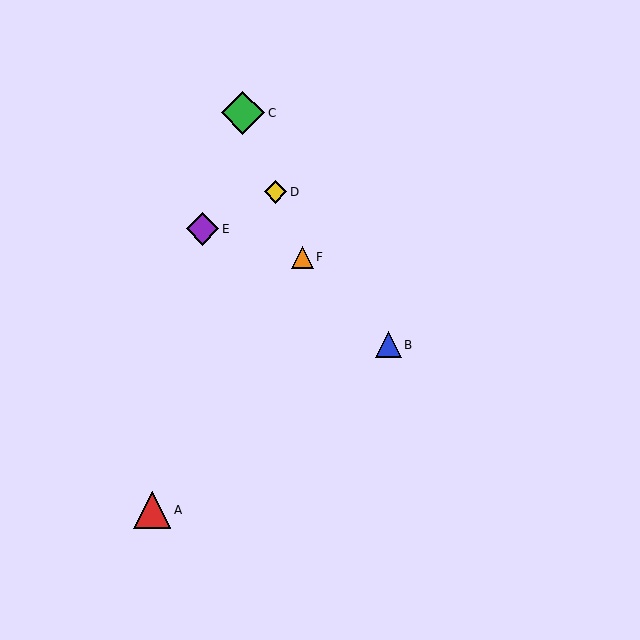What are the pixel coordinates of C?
Object C is at (243, 113).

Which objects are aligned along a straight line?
Objects C, D, F are aligned along a straight line.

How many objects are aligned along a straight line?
3 objects (C, D, F) are aligned along a straight line.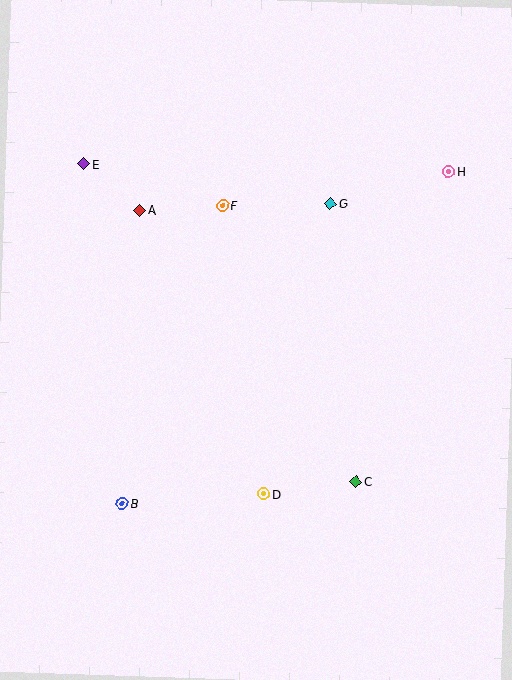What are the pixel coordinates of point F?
Point F is at (223, 206).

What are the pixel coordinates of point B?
Point B is at (122, 503).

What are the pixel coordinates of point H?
Point H is at (448, 171).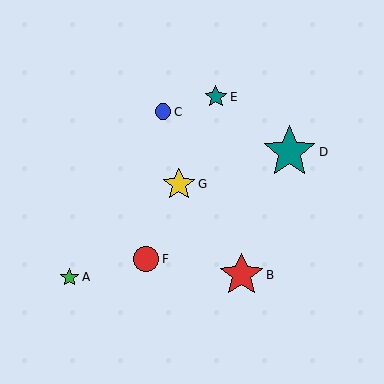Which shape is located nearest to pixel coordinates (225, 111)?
The teal star (labeled E) at (216, 97) is nearest to that location.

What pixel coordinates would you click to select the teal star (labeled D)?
Click at (290, 152) to select the teal star D.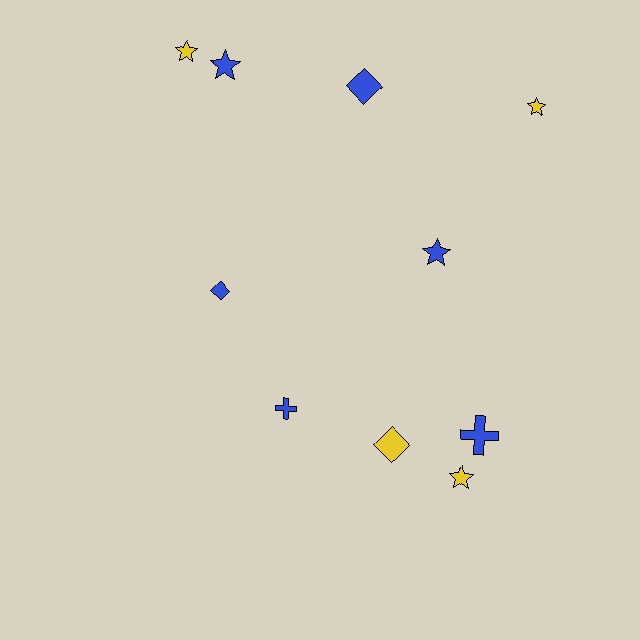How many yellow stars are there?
There are 3 yellow stars.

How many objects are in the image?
There are 10 objects.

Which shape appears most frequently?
Star, with 5 objects.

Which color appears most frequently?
Blue, with 6 objects.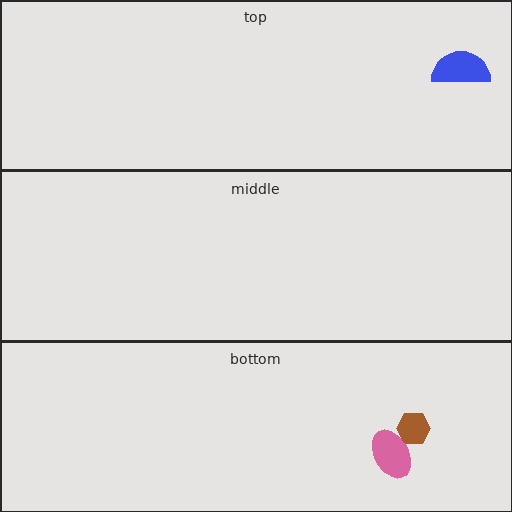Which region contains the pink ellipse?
The bottom region.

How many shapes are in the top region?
1.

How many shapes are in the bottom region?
2.